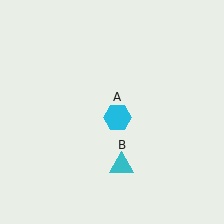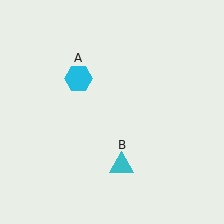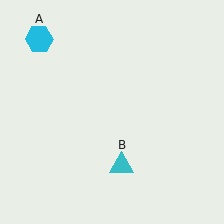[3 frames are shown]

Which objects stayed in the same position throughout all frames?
Cyan triangle (object B) remained stationary.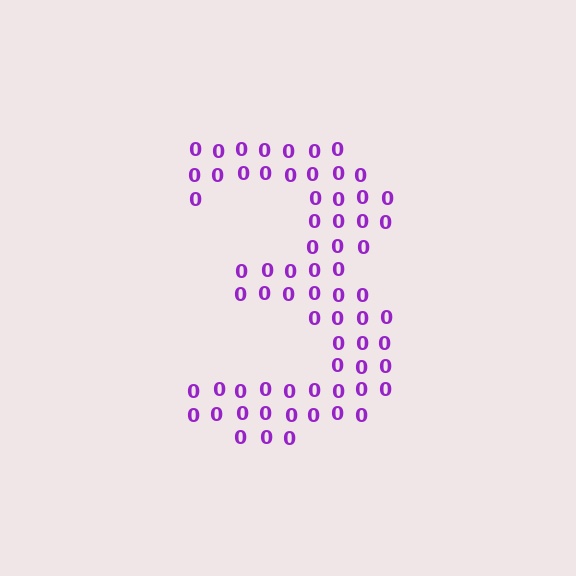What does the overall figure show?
The overall figure shows the digit 3.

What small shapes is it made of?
It is made of small digit 0's.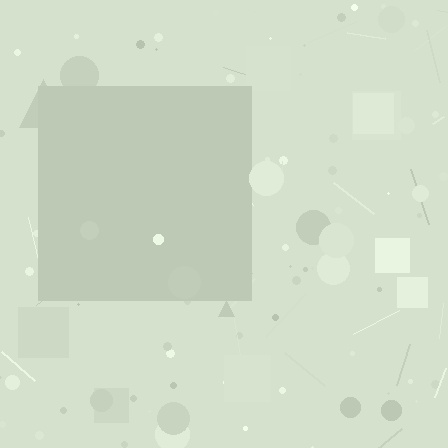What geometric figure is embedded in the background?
A square is embedded in the background.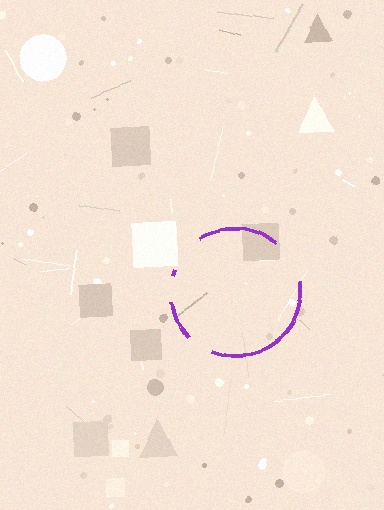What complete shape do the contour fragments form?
The contour fragments form a circle.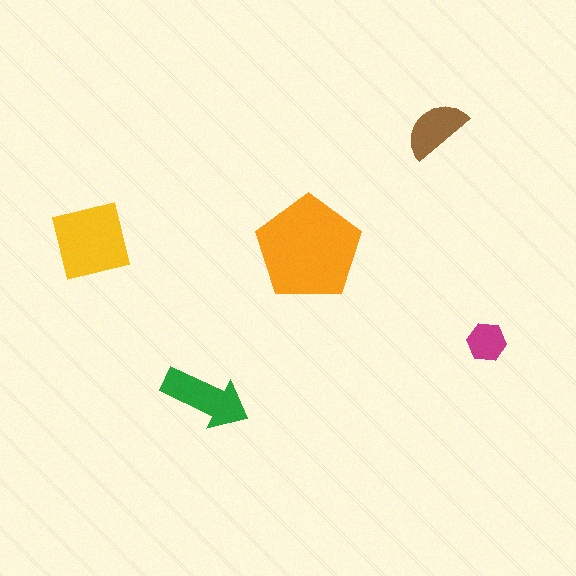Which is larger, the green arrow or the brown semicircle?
The green arrow.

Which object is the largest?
The orange pentagon.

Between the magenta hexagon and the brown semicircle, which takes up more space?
The brown semicircle.